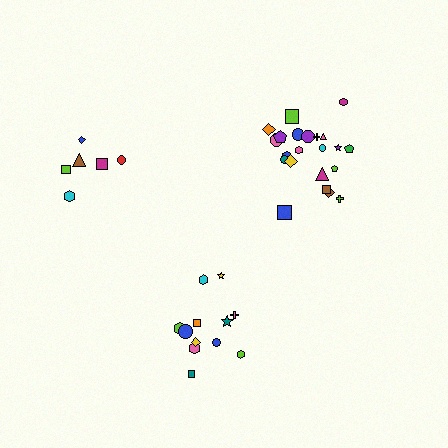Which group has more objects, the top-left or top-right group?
The top-right group.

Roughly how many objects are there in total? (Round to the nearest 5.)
Roughly 40 objects in total.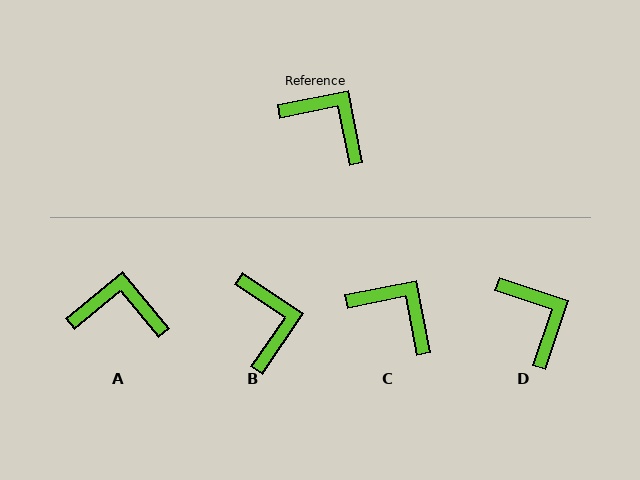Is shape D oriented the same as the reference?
No, it is off by about 29 degrees.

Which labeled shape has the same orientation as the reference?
C.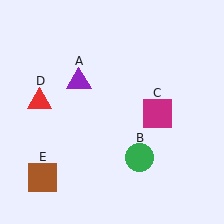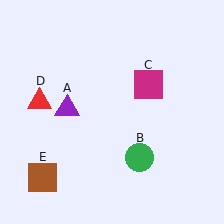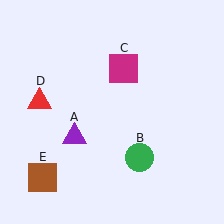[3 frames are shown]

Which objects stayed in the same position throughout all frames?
Green circle (object B) and red triangle (object D) and brown square (object E) remained stationary.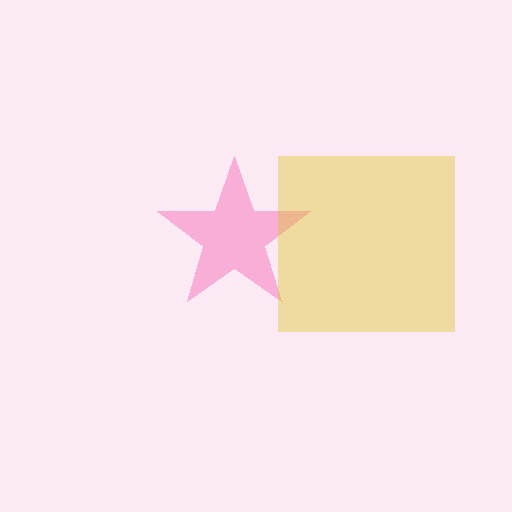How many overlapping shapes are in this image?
There are 2 overlapping shapes in the image.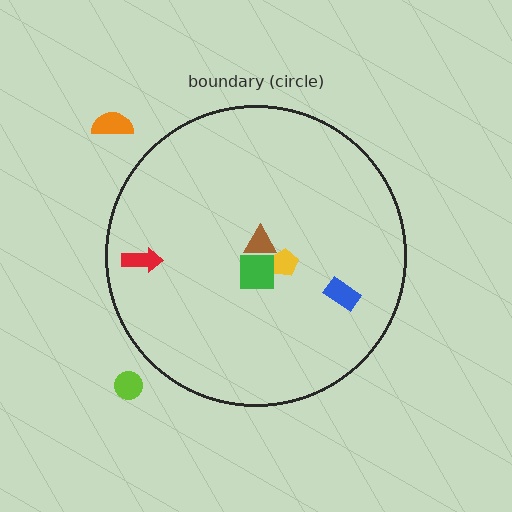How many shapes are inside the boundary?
5 inside, 2 outside.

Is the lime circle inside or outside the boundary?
Outside.